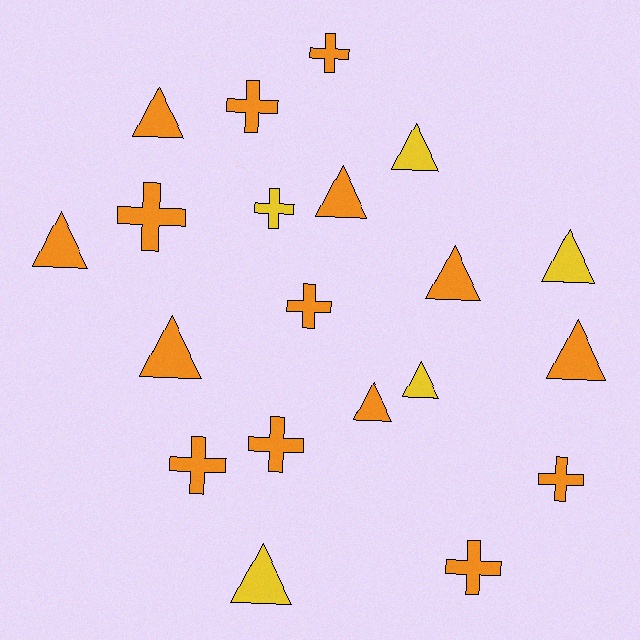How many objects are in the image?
There are 20 objects.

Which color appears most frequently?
Orange, with 15 objects.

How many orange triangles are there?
There are 7 orange triangles.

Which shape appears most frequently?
Triangle, with 11 objects.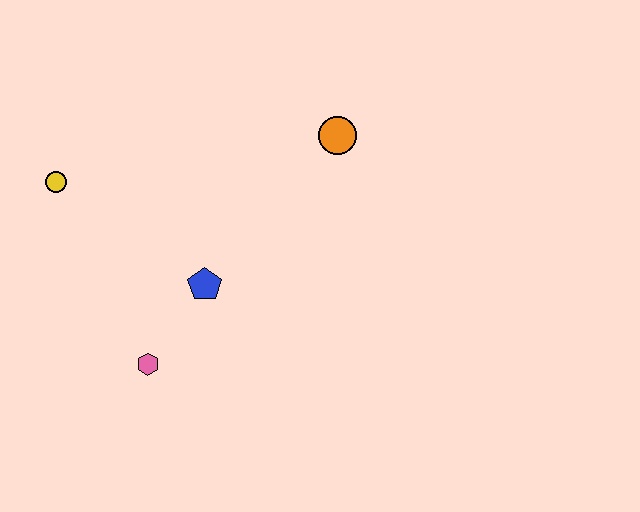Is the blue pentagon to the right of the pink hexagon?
Yes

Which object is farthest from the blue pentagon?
The orange circle is farthest from the blue pentagon.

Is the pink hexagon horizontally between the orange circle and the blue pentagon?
No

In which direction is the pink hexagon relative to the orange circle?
The pink hexagon is below the orange circle.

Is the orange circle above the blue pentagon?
Yes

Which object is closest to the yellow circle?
The blue pentagon is closest to the yellow circle.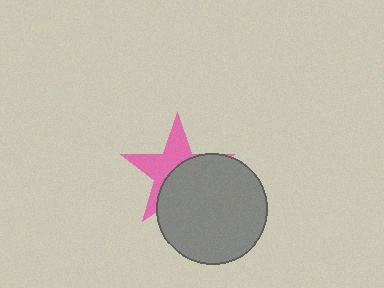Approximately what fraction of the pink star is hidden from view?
Roughly 53% of the pink star is hidden behind the gray circle.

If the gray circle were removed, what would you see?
You would see the complete pink star.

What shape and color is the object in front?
The object in front is a gray circle.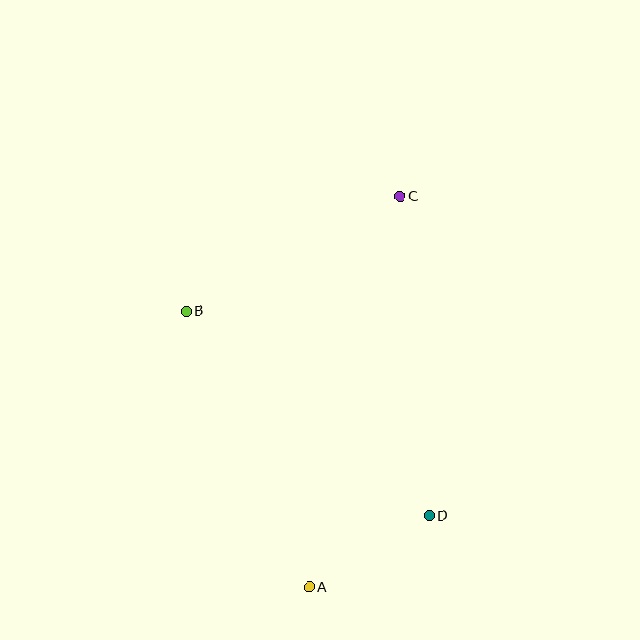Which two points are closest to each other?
Points A and D are closest to each other.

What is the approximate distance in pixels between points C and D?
The distance between C and D is approximately 320 pixels.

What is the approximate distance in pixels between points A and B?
The distance between A and B is approximately 302 pixels.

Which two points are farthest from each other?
Points A and C are farthest from each other.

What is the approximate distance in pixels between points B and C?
The distance between B and C is approximately 243 pixels.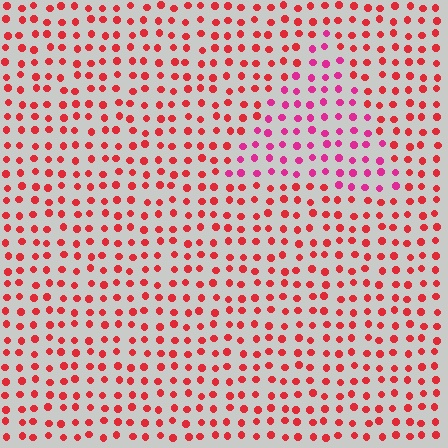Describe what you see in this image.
The image is filled with small red elements in a uniform arrangement. A triangle-shaped region is visible where the elements are tinted to a slightly different hue, forming a subtle color boundary.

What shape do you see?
I see a triangle.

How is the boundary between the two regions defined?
The boundary is defined purely by a slight shift in hue (about 32 degrees). Spacing, size, and orientation are identical on both sides.